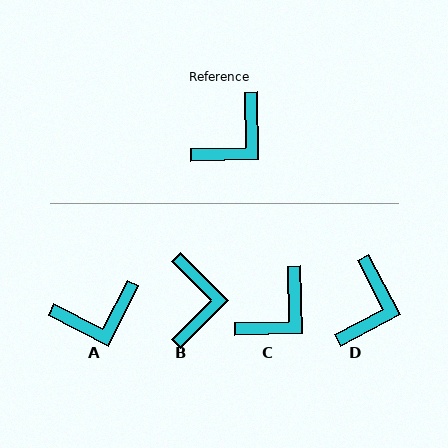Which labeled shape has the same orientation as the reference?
C.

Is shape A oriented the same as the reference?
No, it is off by about 28 degrees.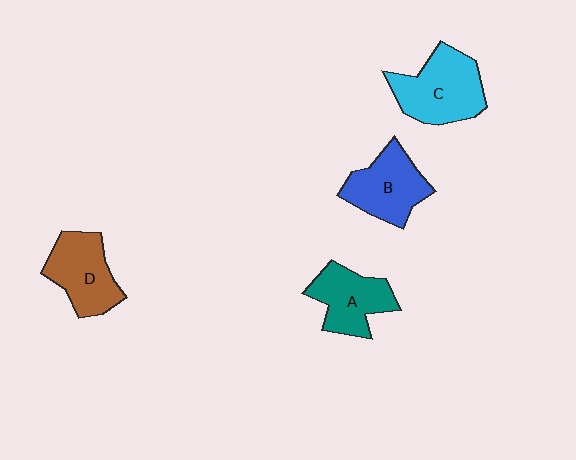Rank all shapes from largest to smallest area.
From largest to smallest: C (cyan), B (blue), D (brown), A (teal).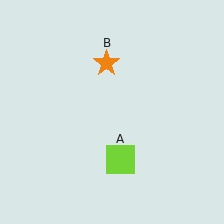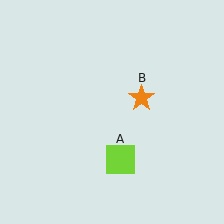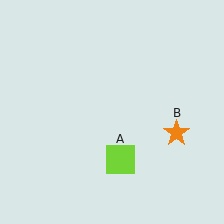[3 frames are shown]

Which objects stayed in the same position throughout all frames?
Lime square (object A) remained stationary.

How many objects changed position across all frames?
1 object changed position: orange star (object B).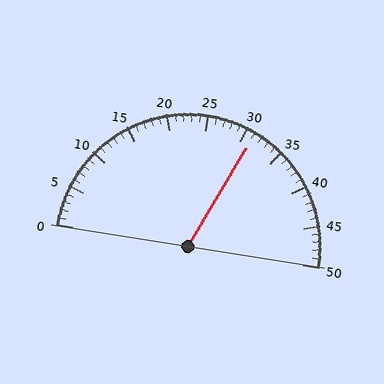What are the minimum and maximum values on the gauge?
The gauge ranges from 0 to 50.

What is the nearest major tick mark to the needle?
The nearest major tick mark is 30.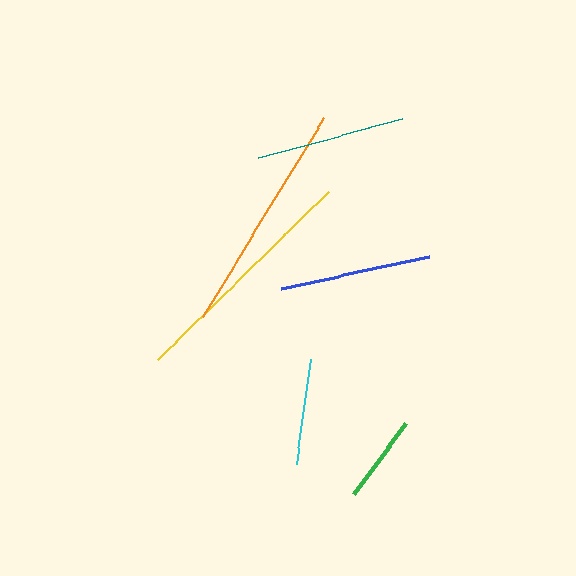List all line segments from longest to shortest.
From longest to shortest: yellow, orange, blue, teal, cyan, green.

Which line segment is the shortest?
The green line is the shortest at approximately 88 pixels.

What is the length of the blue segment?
The blue segment is approximately 151 pixels long.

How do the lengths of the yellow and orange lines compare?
The yellow and orange lines are approximately the same length.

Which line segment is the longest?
The yellow line is the longest at approximately 240 pixels.